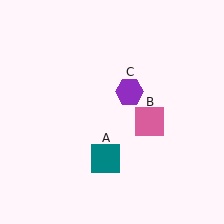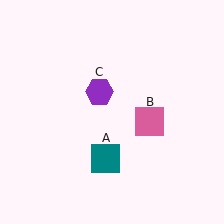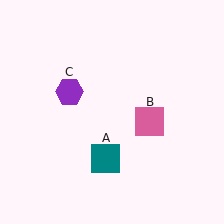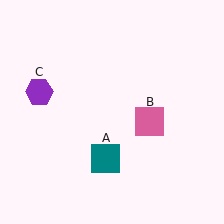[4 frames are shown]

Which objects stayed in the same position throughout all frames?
Teal square (object A) and pink square (object B) remained stationary.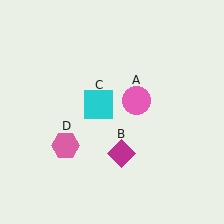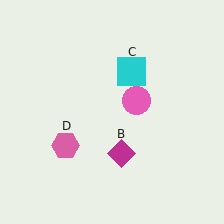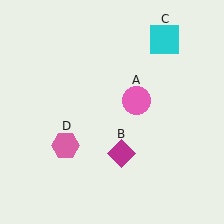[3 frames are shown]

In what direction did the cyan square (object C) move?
The cyan square (object C) moved up and to the right.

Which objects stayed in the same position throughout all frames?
Pink circle (object A) and magenta diamond (object B) and pink hexagon (object D) remained stationary.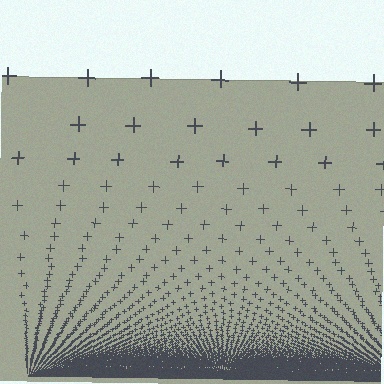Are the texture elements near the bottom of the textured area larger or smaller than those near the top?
Smaller. The gradient is inverted — elements near the bottom are smaller and denser.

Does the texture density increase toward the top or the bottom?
Density increases toward the bottom.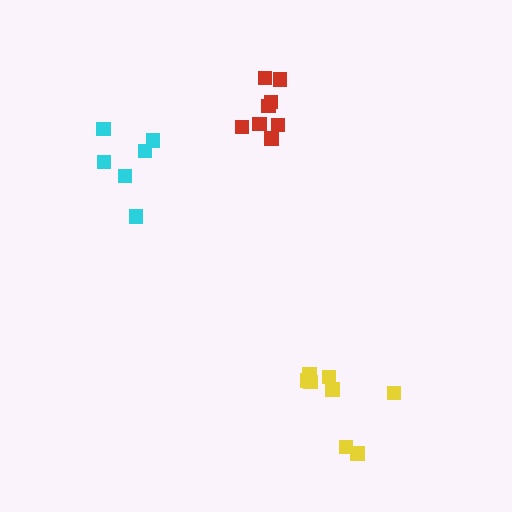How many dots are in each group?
Group 1: 8 dots, Group 2: 8 dots, Group 3: 6 dots (22 total).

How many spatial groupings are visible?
There are 3 spatial groupings.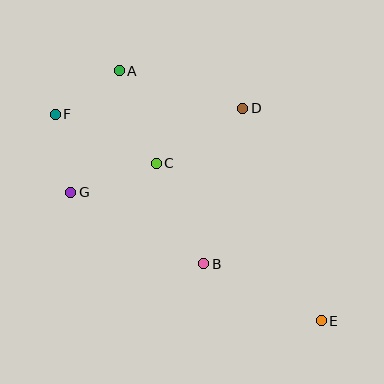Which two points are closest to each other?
Points A and F are closest to each other.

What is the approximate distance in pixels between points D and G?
The distance between D and G is approximately 192 pixels.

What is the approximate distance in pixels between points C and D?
The distance between C and D is approximately 103 pixels.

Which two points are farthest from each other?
Points E and F are farthest from each other.